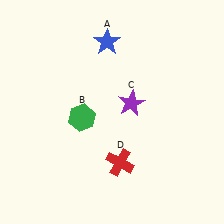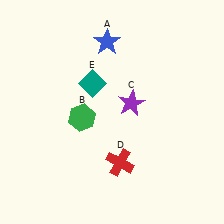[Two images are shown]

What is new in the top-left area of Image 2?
A teal diamond (E) was added in the top-left area of Image 2.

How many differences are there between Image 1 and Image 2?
There is 1 difference between the two images.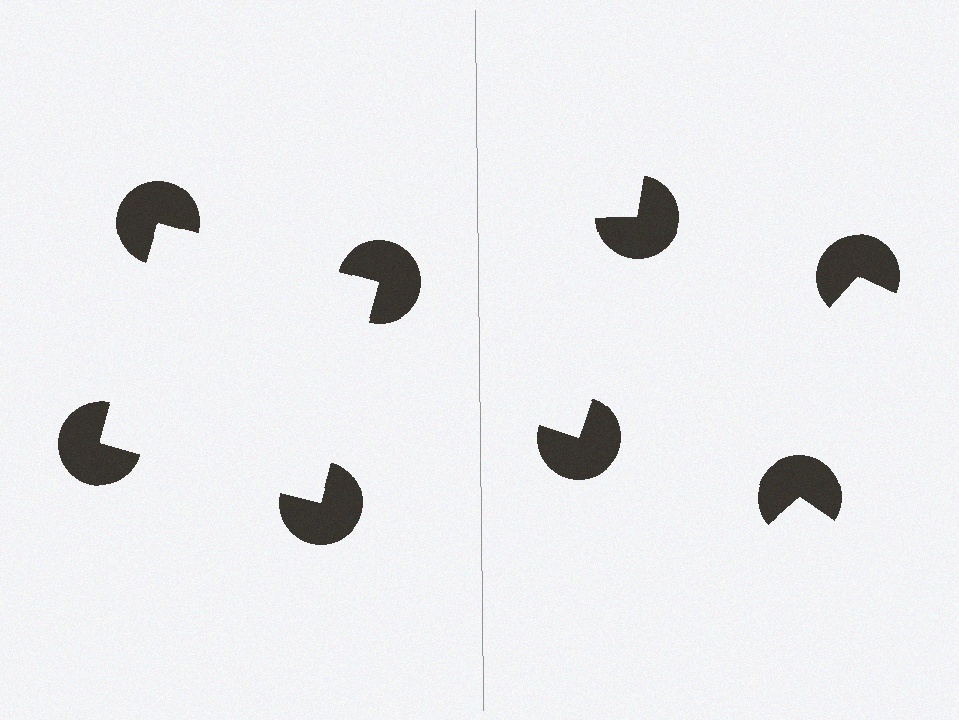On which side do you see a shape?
An illusory square appears on the left side. On the right side the wedge cuts are rotated, so no coherent shape forms.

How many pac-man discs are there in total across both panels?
8 — 4 on each side.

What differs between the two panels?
The pac-man discs are positioned identically on both sides; only the wedge orientations differ. On the left they align to a square; on the right they are misaligned.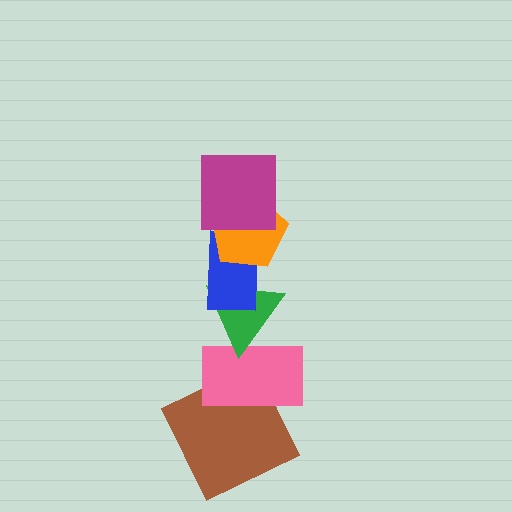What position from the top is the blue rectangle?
The blue rectangle is 3rd from the top.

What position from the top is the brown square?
The brown square is 6th from the top.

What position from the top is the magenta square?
The magenta square is 1st from the top.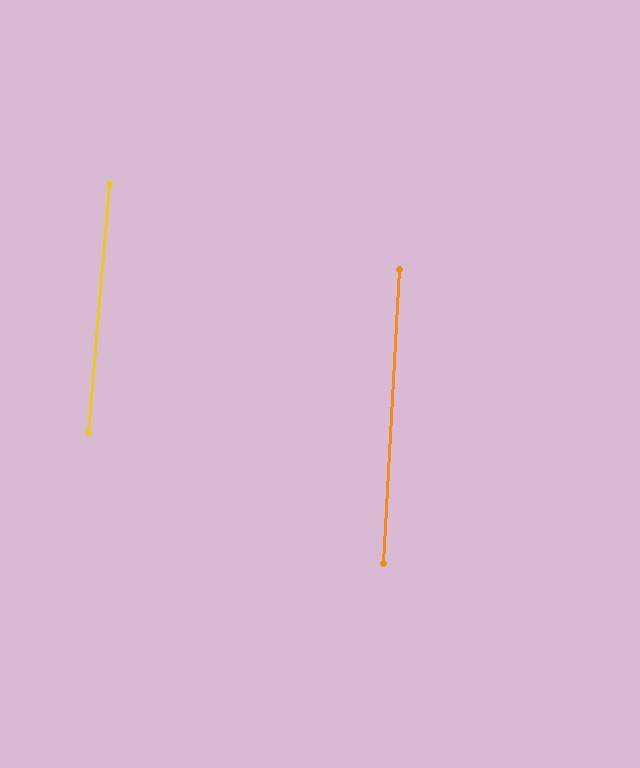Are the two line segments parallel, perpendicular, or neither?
Parallel — their directions differ by only 1.8°.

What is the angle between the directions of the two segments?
Approximately 2 degrees.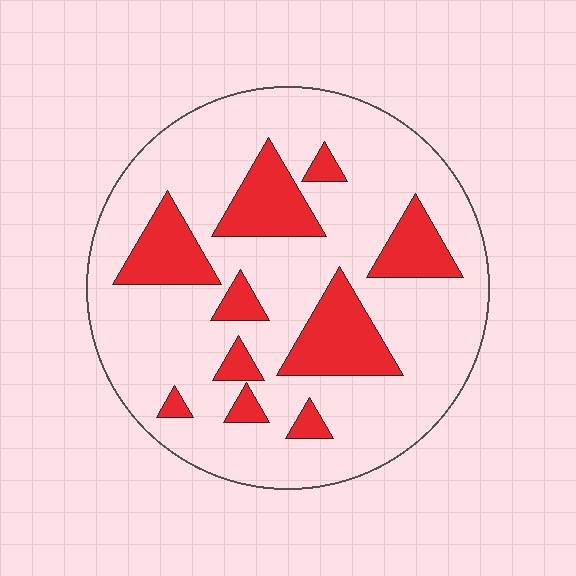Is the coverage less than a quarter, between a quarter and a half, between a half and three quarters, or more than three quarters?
Less than a quarter.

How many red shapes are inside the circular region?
10.